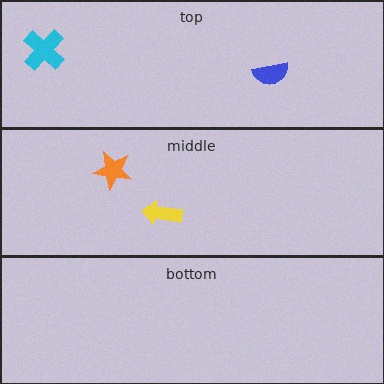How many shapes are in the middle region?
2.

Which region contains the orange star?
The middle region.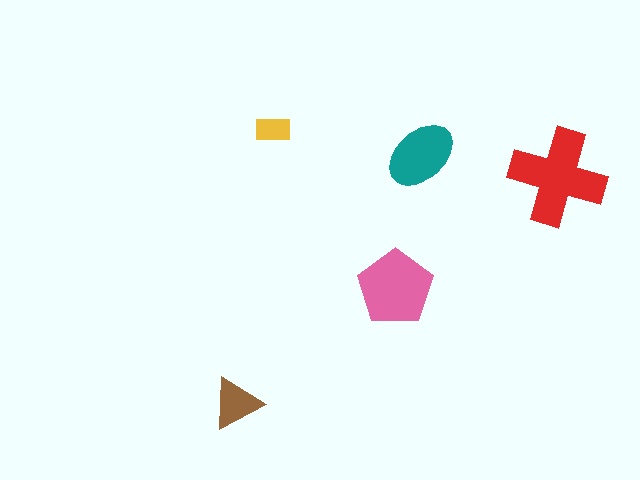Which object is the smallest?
The yellow rectangle.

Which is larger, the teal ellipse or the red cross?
The red cross.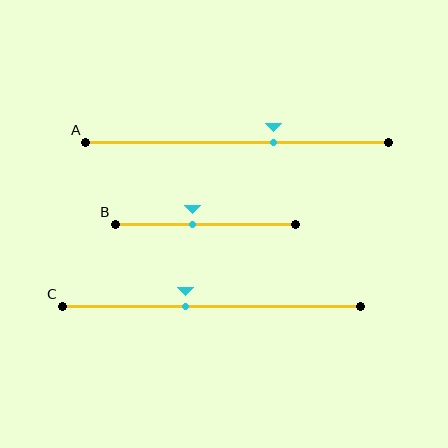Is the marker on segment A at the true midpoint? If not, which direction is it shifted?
No, the marker on segment A is shifted to the right by about 12% of the segment length.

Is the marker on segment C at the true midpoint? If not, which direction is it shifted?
No, the marker on segment C is shifted to the left by about 9% of the segment length.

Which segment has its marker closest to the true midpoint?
Segment B has its marker closest to the true midpoint.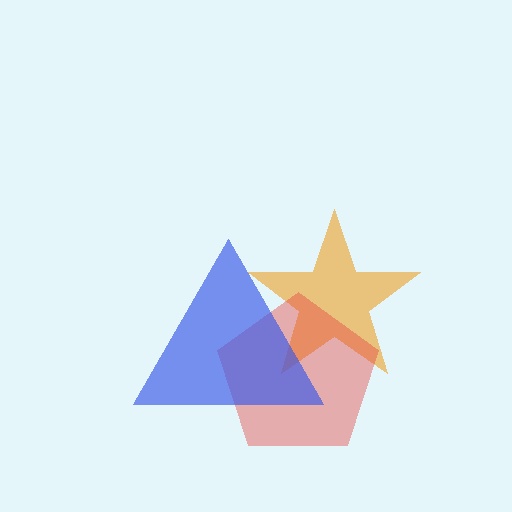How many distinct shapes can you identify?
There are 3 distinct shapes: an orange star, a red pentagon, a blue triangle.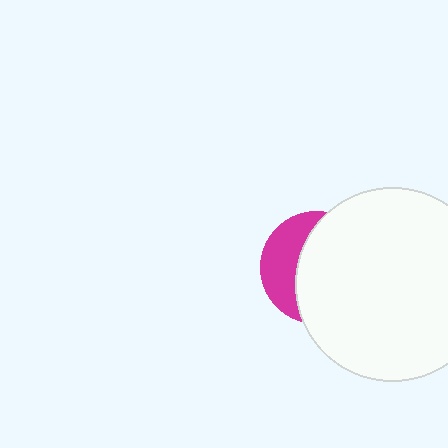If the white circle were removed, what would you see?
You would see the complete magenta circle.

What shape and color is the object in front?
The object in front is a white circle.